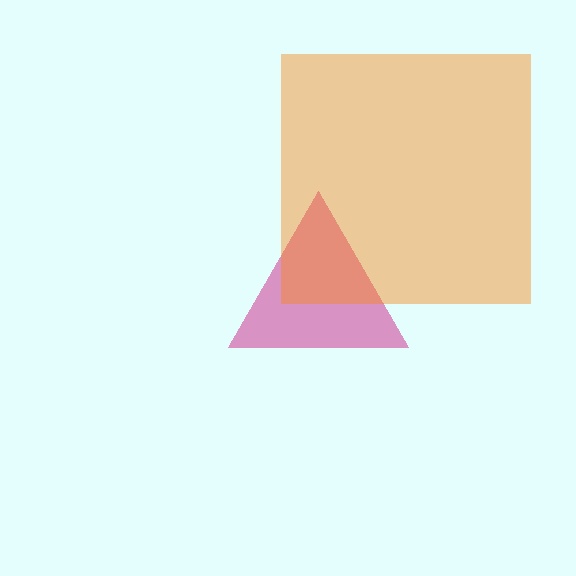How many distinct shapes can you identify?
There are 2 distinct shapes: a magenta triangle, an orange square.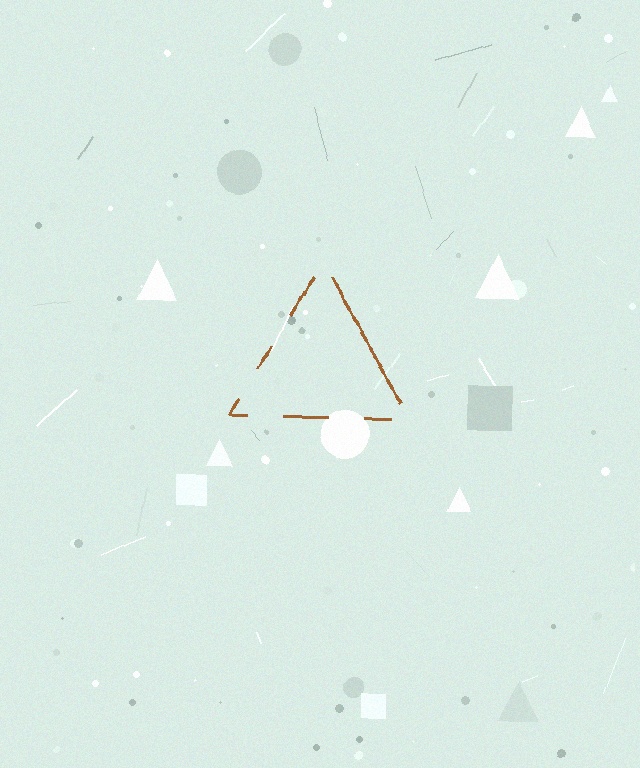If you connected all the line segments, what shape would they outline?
They would outline a triangle.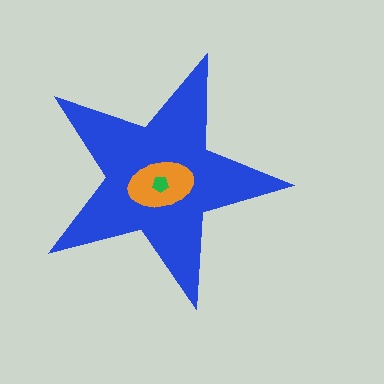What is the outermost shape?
The blue star.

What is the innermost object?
The green pentagon.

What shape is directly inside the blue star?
The orange ellipse.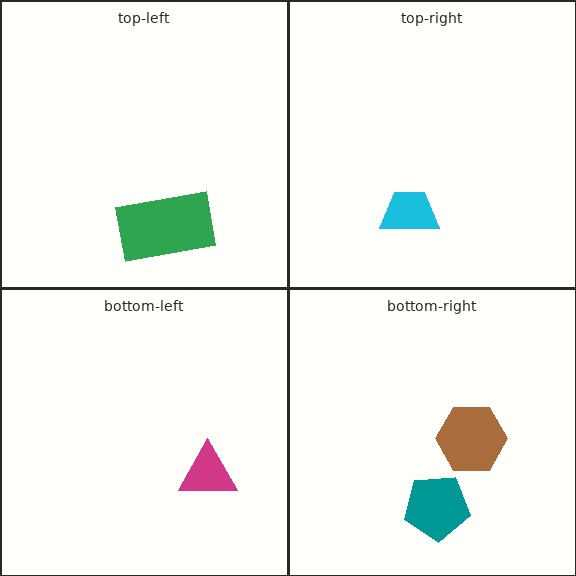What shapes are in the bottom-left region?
The magenta triangle.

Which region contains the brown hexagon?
The bottom-right region.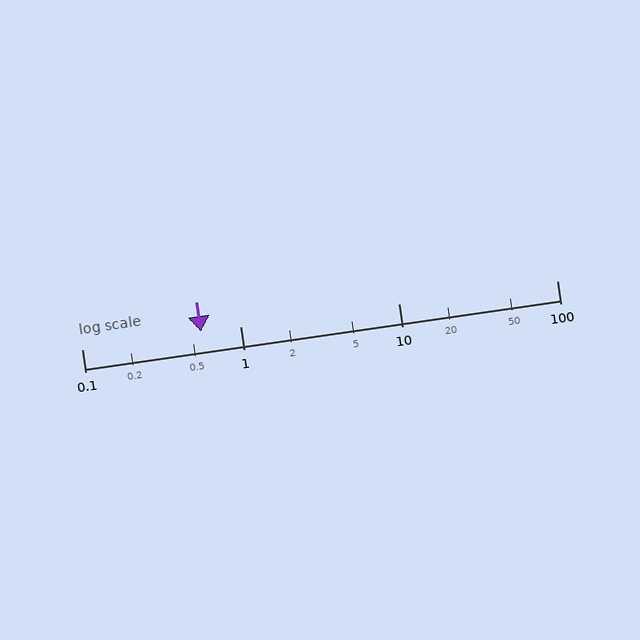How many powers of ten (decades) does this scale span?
The scale spans 3 decades, from 0.1 to 100.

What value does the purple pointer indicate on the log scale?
The pointer indicates approximately 0.57.